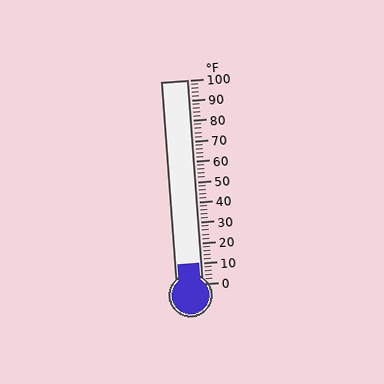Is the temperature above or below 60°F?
The temperature is below 60°F.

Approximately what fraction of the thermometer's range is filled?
The thermometer is filled to approximately 10% of its range.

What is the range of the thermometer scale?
The thermometer scale ranges from 0°F to 100°F.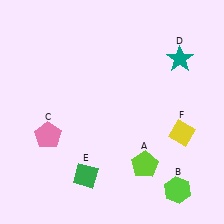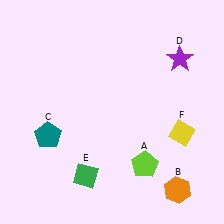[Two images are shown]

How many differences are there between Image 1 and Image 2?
There are 3 differences between the two images.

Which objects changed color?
B changed from lime to orange. C changed from pink to teal. D changed from teal to purple.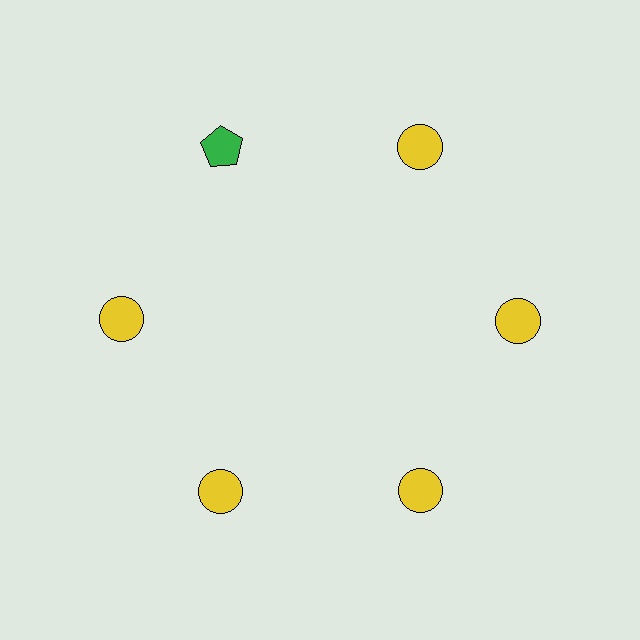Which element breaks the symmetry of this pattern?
The green pentagon at roughly the 11 o'clock position breaks the symmetry. All other shapes are yellow circles.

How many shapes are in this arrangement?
There are 6 shapes arranged in a ring pattern.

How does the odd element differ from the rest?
It differs in both color (green instead of yellow) and shape (pentagon instead of circle).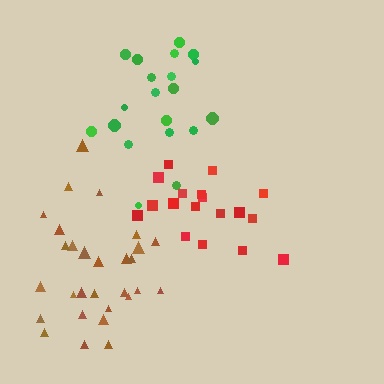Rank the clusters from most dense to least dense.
brown, green, red.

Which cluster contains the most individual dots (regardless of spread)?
Brown (29).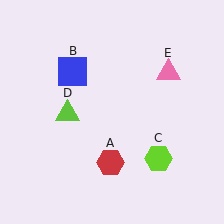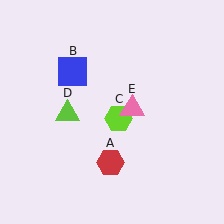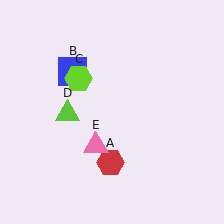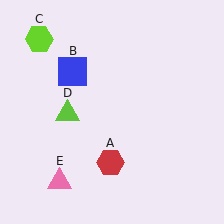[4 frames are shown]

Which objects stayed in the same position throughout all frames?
Red hexagon (object A) and blue square (object B) and lime triangle (object D) remained stationary.